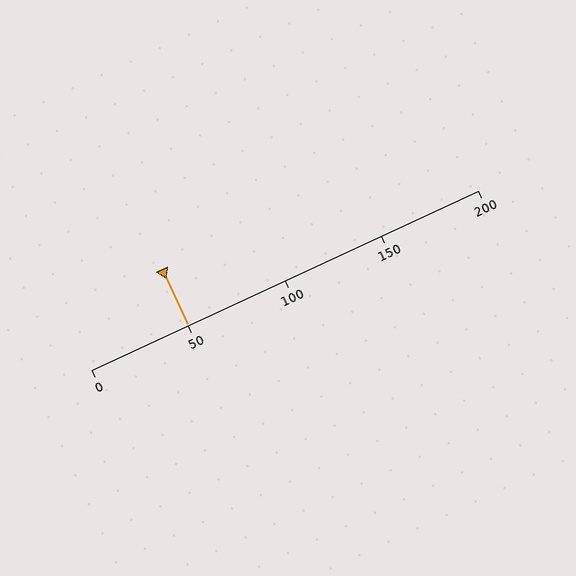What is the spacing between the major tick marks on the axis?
The major ticks are spaced 50 apart.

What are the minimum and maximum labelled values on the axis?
The axis runs from 0 to 200.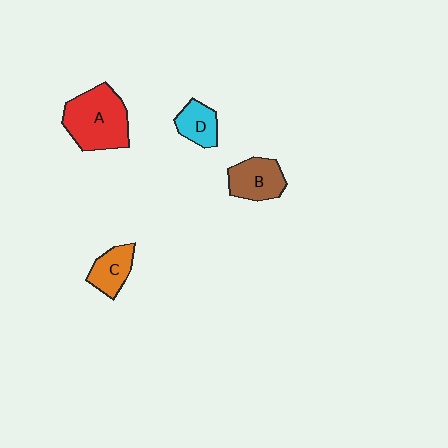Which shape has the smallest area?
Shape D (cyan).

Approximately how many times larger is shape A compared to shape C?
Approximately 2.1 times.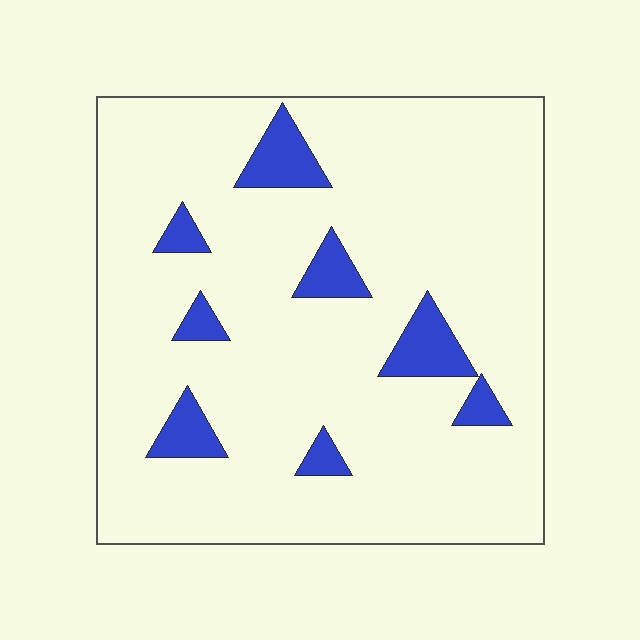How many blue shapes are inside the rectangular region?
8.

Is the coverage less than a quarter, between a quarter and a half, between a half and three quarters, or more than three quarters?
Less than a quarter.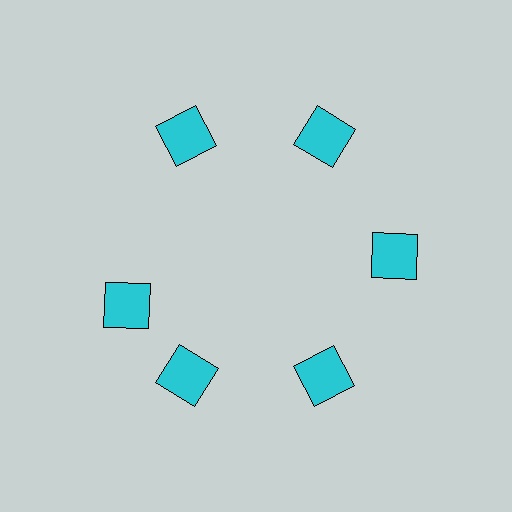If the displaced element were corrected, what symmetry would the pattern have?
It would have 6-fold rotational symmetry — the pattern would map onto itself every 60 degrees.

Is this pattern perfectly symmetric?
No. The 6 cyan squares are arranged in a ring, but one element near the 9 o'clock position is rotated out of alignment along the ring, breaking the 6-fold rotational symmetry.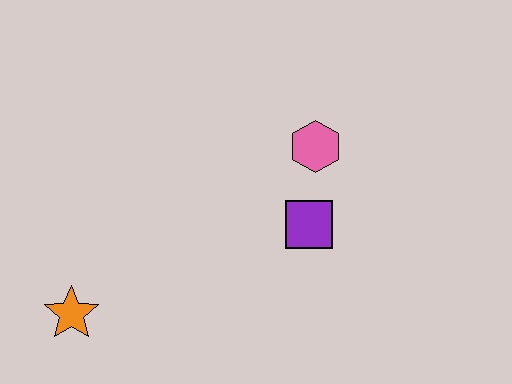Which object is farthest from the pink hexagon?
The orange star is farthest from the pink hexagon.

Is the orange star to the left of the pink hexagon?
Yes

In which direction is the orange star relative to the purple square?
The orange star is to the left of the purple square.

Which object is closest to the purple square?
The pink hexagon is closest to the purple square.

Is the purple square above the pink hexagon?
No